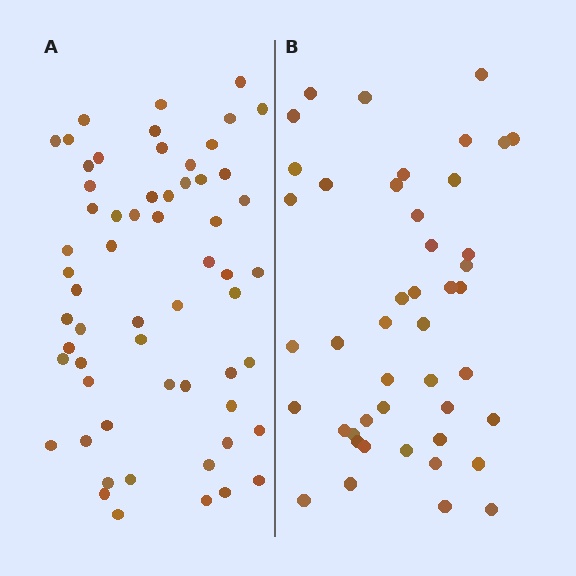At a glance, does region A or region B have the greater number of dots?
Region A (the left region) has more dots.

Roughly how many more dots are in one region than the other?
Region A has approximately 15 more dots than region B.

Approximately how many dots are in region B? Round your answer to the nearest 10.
About 40 dots. (The exact count is 45, which rounds to 40.)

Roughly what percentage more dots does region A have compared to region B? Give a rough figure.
About 35% more.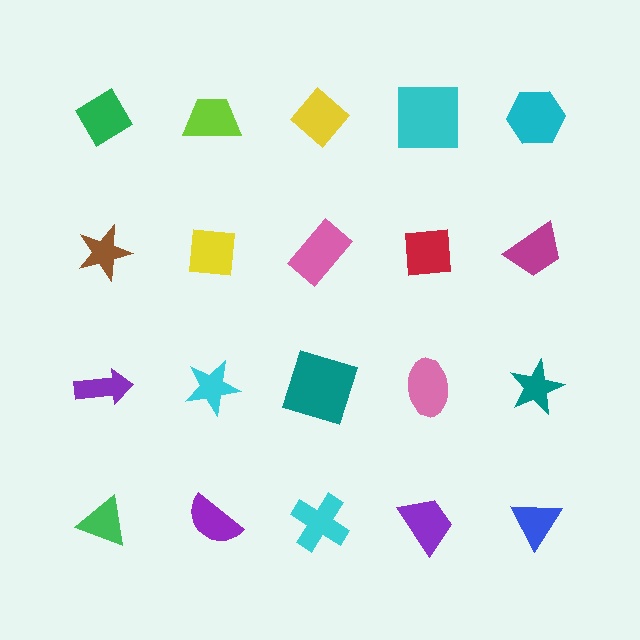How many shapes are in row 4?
5 shapes.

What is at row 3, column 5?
A teal star.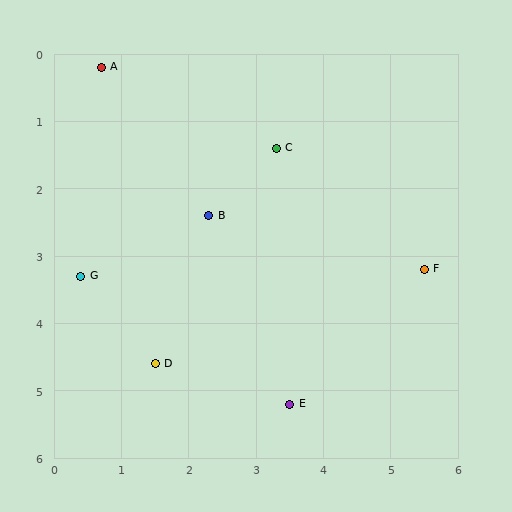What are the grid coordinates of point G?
Point G is at approximately (0.4, 3.3).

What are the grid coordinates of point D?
Point D is at approximately (1.5, 4.6).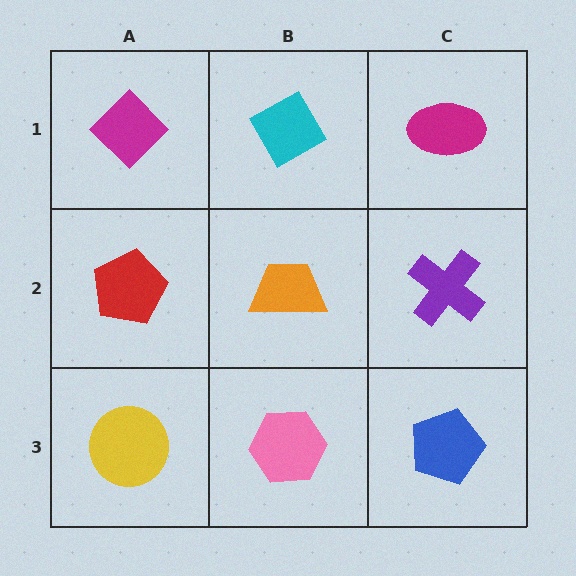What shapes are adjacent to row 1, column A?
A red pentagon (row 2, column A), a cyan diamond (row 1, column B).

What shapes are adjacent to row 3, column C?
A purple cross (row 2, column C), a pink hexagon (row 3, column B).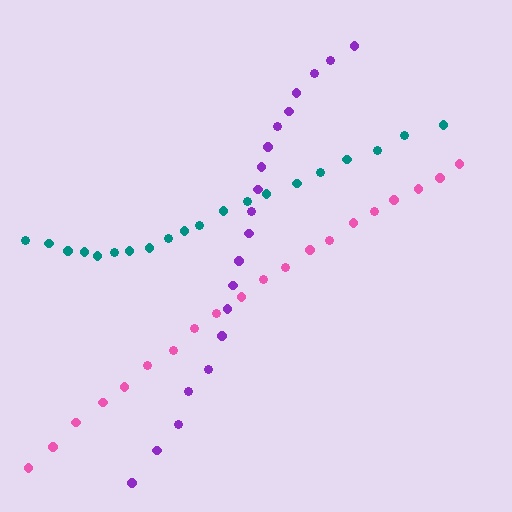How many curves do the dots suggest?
There are 3 distinct paths.